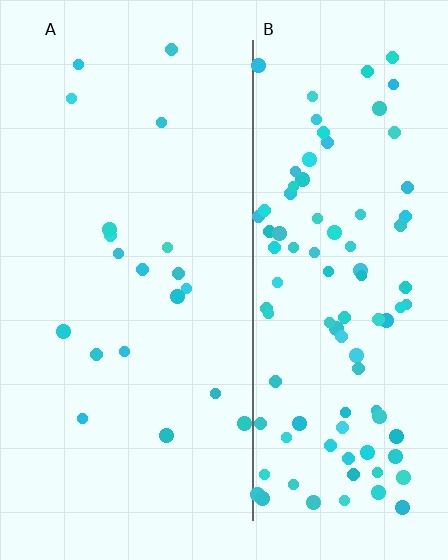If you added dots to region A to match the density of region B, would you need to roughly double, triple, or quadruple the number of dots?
Approximately quadruple.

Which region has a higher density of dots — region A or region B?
B (the right).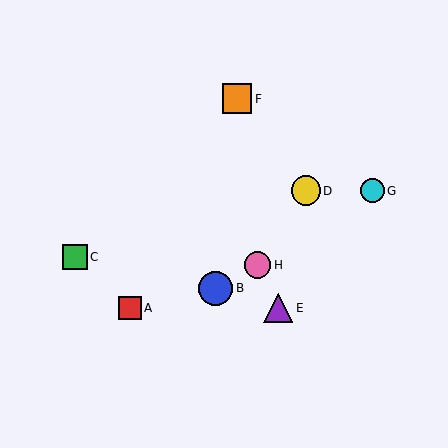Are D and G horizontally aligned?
Yes, both are at y≈191.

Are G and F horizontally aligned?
No, G is at y≈191 and F is at y≈99.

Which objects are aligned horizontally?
Objects D, G are aligned horizontally.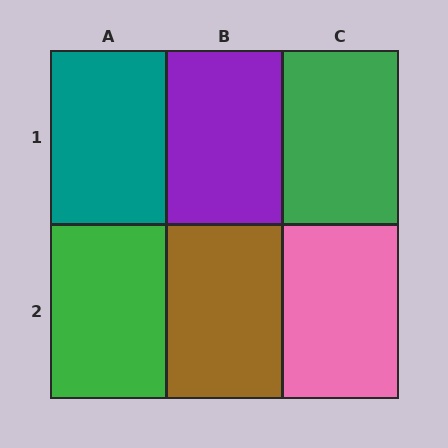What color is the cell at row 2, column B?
Brown.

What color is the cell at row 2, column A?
Green.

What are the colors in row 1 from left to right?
Teal, purple, green.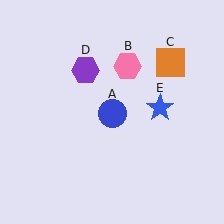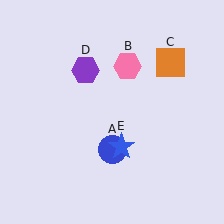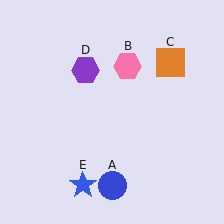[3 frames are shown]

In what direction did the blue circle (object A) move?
The blue circle (object A) moved down.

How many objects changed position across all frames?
2 objects changed position: blue circle (object A), blue star (object E).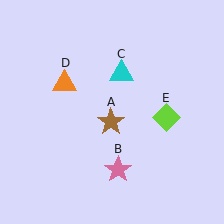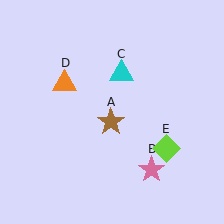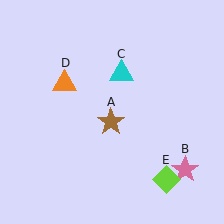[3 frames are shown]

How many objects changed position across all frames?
2 objects changed position: pink star (object B), lime diamond (object E).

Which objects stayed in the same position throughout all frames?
Brown star (object A) and cyan triangle (object C) and orange triangle (object D) remained stationary.